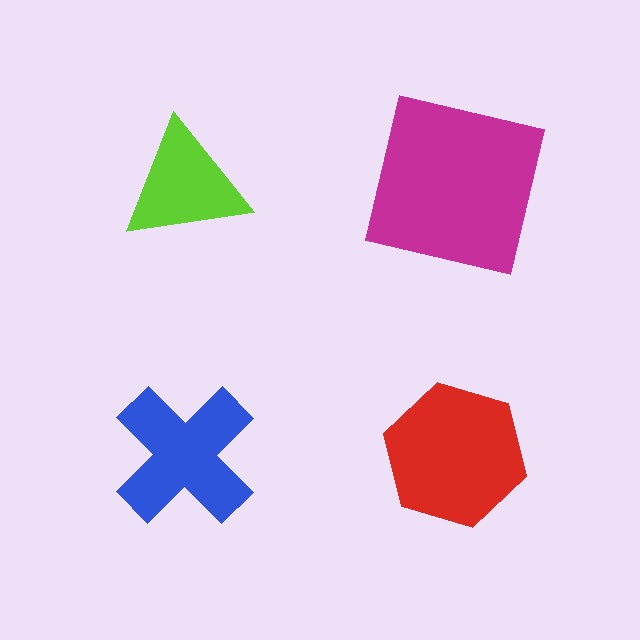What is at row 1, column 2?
A magenta square.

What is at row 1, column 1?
A lime triangle.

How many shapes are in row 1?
2 shapes.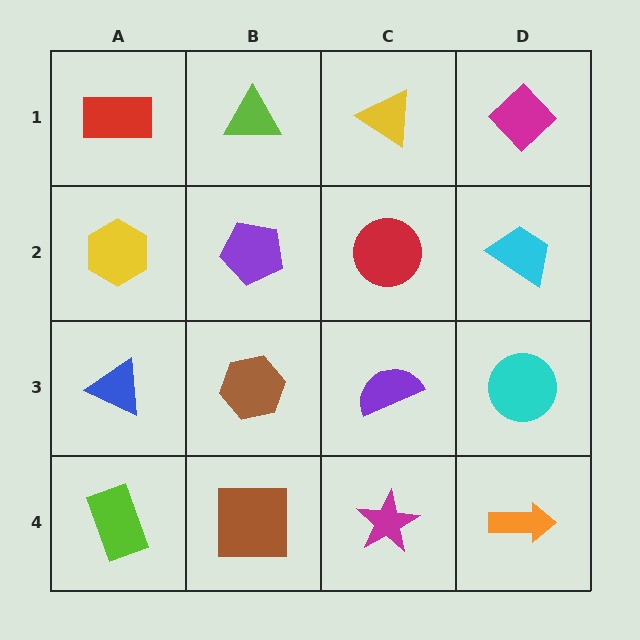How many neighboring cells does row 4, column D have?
2.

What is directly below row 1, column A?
A yellow hexagon.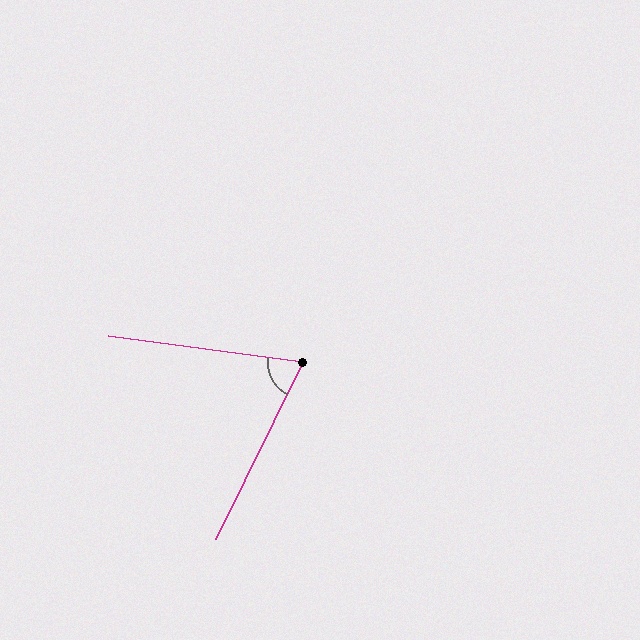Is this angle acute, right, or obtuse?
It is acute.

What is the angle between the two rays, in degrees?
Approximately 72 degrees.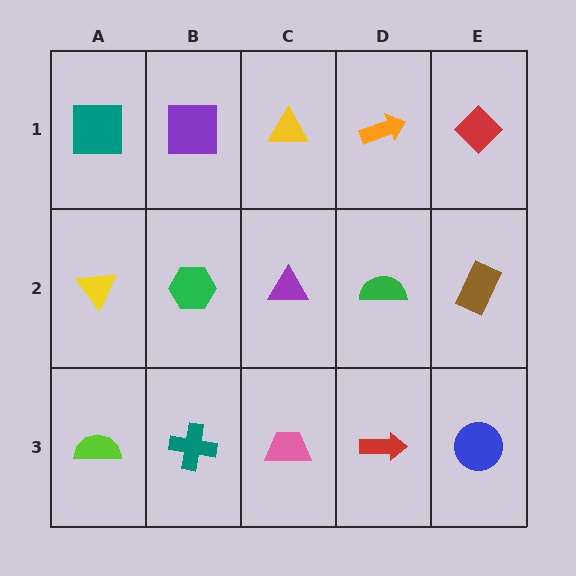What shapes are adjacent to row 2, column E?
A red diamond (row 1, column E), a blue circle (row 3, column E), a green semicircle (row 2, column D).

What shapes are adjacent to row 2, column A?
A teal square (row 1, column A), a lime semicircle (row 3, column A), a green hexagon (row 2, column B).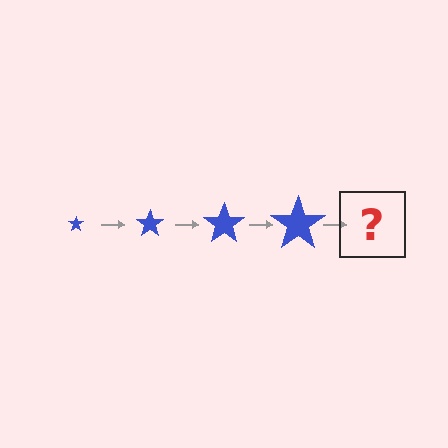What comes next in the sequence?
The next element should be a blue star, larger than the previous one.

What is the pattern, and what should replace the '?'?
The pattern is that the star gets progressively larger each step. The '?' should be a blue star, larger than the previous one.